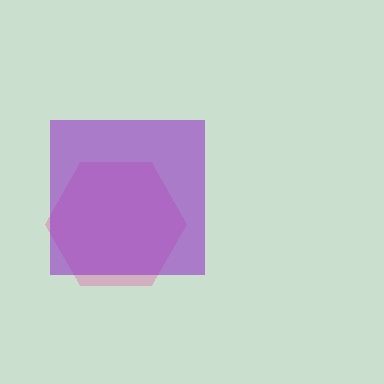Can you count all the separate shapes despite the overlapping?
Yes, there are 2 separate shapes.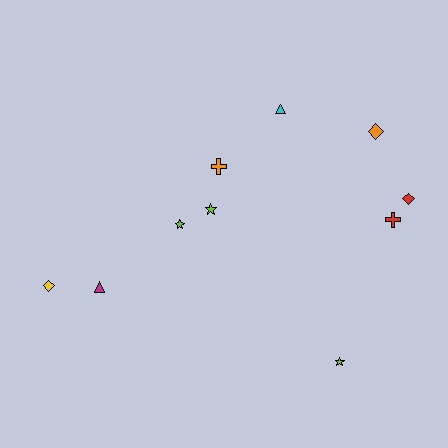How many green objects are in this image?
There are no green objects.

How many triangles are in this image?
There are 2 triangles.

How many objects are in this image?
There are 10 objects.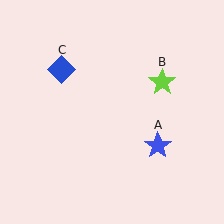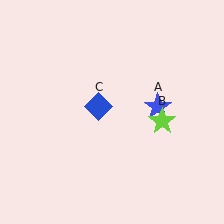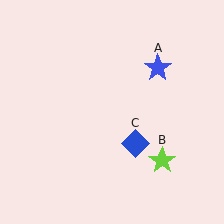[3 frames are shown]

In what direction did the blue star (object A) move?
The blue star (object A) moved up.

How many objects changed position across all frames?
3 objects changed position: blue star (object A), lime star (object B), blue diamond (object C).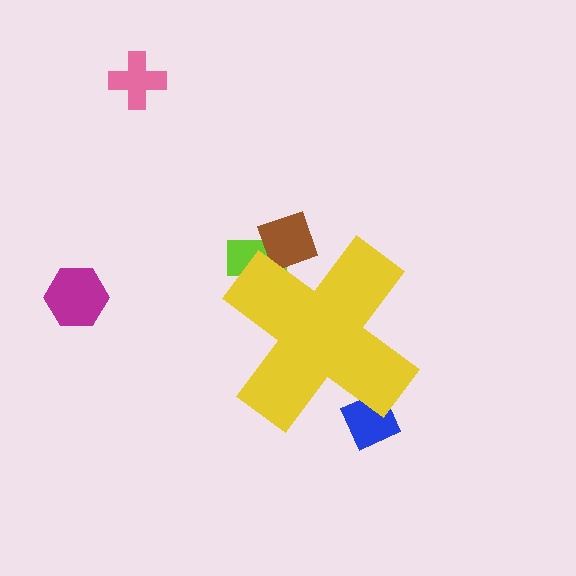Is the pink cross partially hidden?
No, the pink cross is fully visible.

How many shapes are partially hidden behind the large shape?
3 shapes are partially hidden.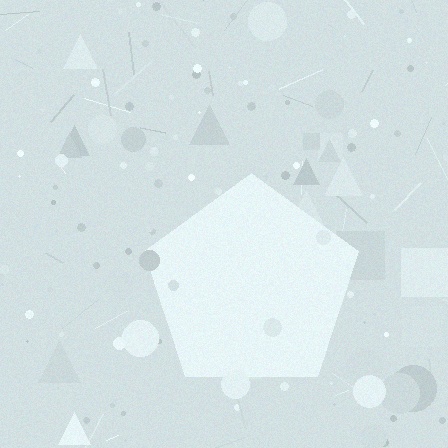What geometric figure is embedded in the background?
A pentagon is embedded in the background.